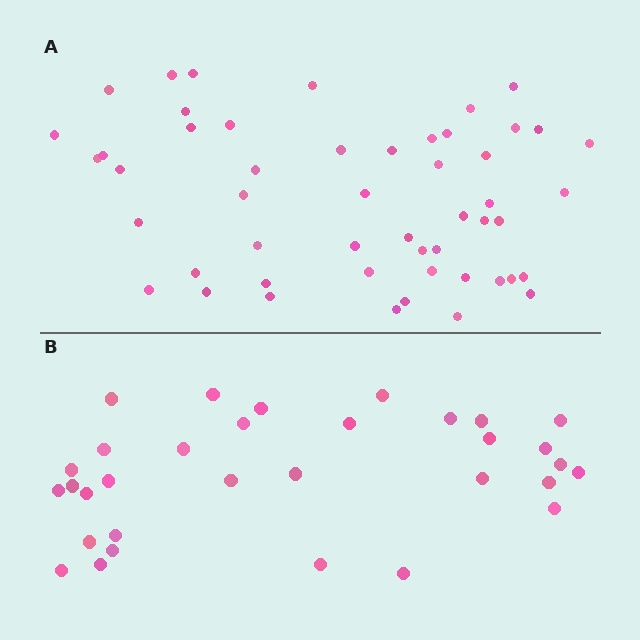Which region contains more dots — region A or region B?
Region A (the top region) has more dots.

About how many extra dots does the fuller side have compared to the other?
Region A has approximately 20 more dots than region B.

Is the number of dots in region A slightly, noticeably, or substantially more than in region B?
Region A has substantially more. The ratio is roughly 1.6 to 1.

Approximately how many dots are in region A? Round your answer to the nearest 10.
About 50 dots. (The exact count is 51, which rounds to 50.)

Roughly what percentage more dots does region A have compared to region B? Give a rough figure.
About 60% more.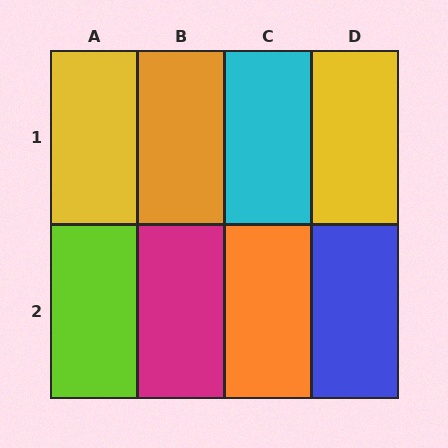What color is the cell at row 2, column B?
Magenta.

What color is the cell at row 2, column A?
Lime.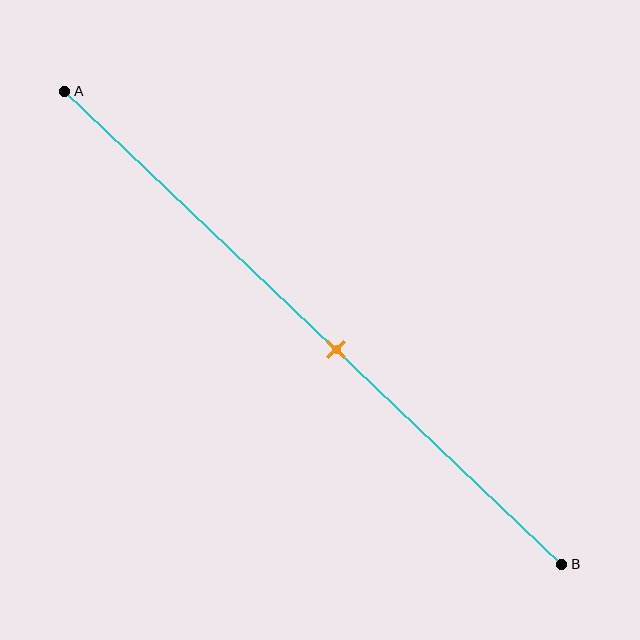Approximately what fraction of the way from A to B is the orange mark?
The orange mark is approximately 55% of the way from A to B.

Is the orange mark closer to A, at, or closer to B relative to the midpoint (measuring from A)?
The orange mark is closer to point B than the midpoint of segment AB.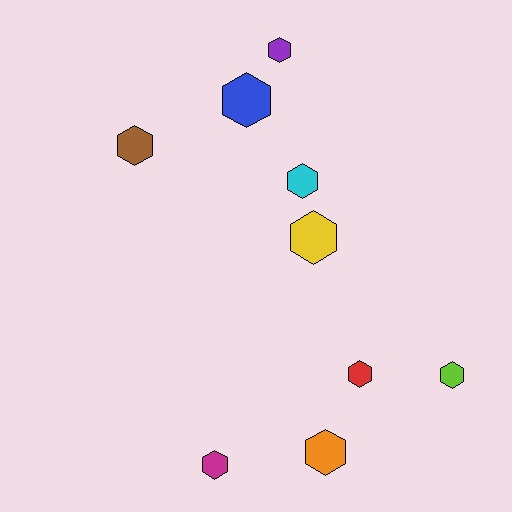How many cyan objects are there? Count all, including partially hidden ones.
There is 1 cyan object.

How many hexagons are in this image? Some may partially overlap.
There are 9 hexagons.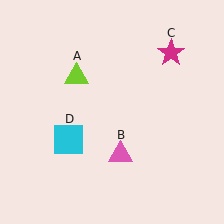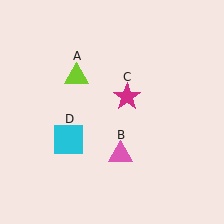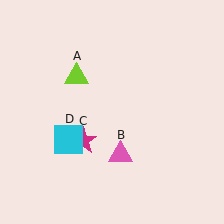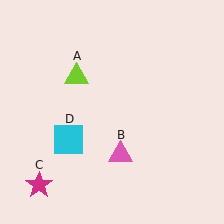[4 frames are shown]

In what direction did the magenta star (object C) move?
The magenta star (object C) moved down and to the left.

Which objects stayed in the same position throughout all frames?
Lime triangle (object A) and pink triangle (object B) and cyan square (object D) remained stationary.